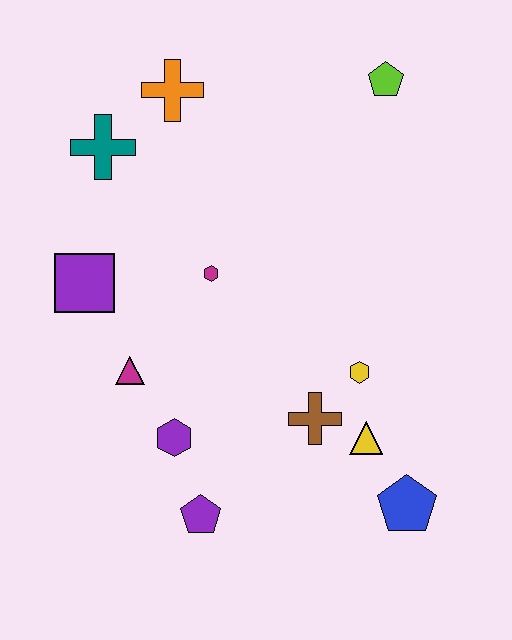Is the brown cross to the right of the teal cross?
Yes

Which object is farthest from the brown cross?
The orange cross is farthest from the brown cross.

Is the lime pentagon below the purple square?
No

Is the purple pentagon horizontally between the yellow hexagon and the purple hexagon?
Yes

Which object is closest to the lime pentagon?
The orange cross is closest to the lime pentagon.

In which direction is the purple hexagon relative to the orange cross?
The purple hexagon is below the orange cross.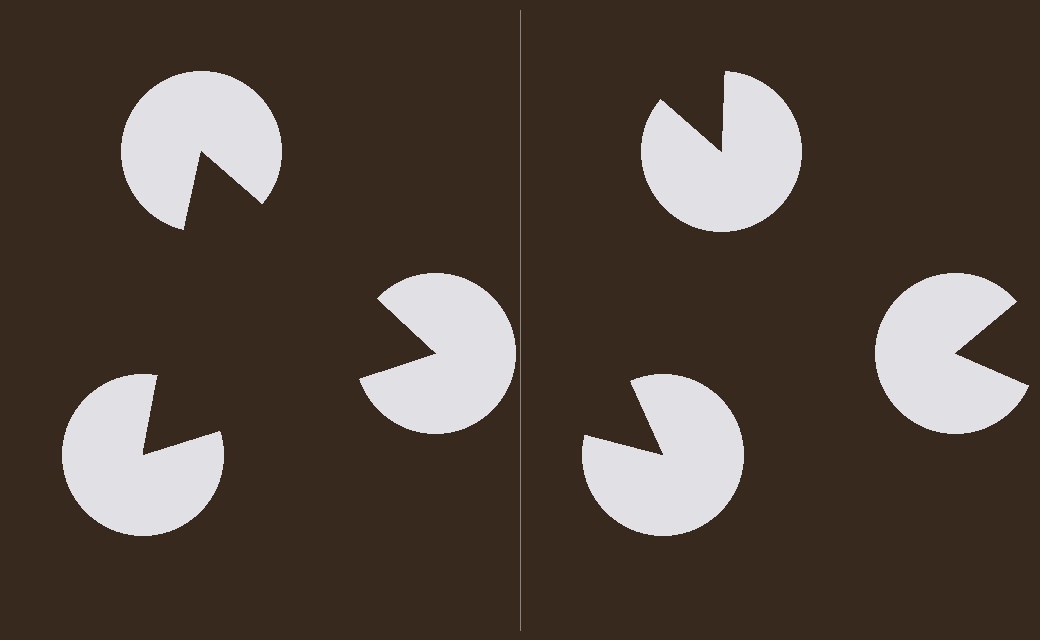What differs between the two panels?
The pac-man discs are positioned identically on both sides; only the wedge orientations differ. On the left they align to a triangle; on the right they are misaligned.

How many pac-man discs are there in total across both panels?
6 — 3 on each side.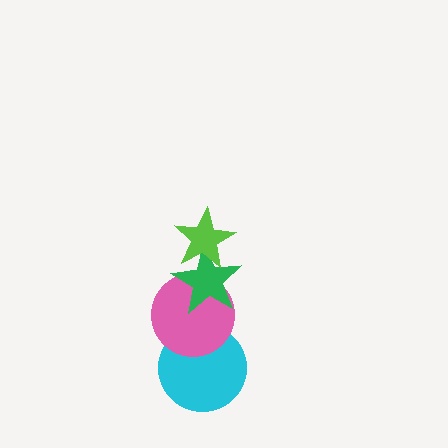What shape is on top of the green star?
The lime star is on top of the green star.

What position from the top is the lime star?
The lime star is 1st from the top.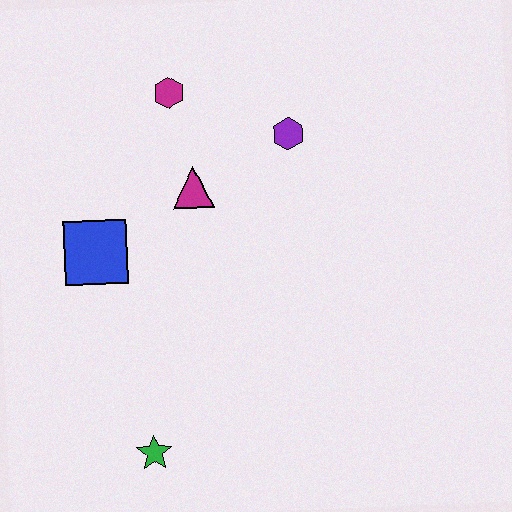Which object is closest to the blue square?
The magenta triangle is closest to the blue square.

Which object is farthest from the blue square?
The purple hexagon is farthest from the blue square.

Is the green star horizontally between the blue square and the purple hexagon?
Yes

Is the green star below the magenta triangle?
Yes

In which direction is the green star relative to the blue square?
The green star is below the blue square.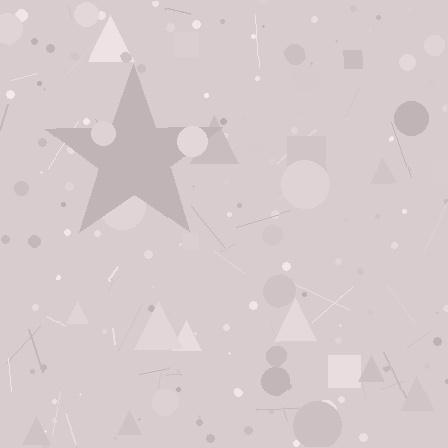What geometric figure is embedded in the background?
A star is embedded in the background.